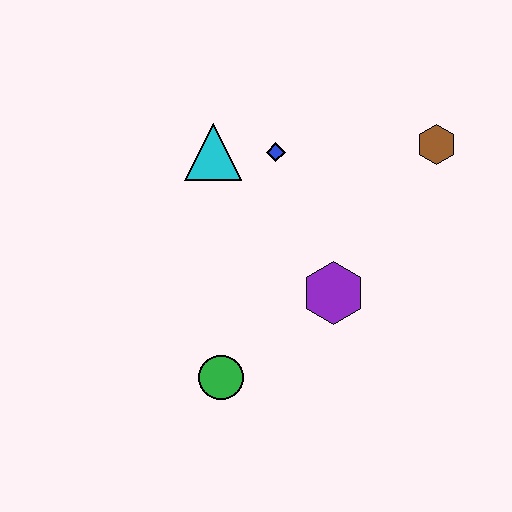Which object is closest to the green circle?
The purple hexagon is closest to the green circle.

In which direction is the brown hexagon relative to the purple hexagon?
The brown hexagon is above the purple hexagon.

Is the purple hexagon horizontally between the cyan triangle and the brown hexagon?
Yes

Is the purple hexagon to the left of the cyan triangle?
No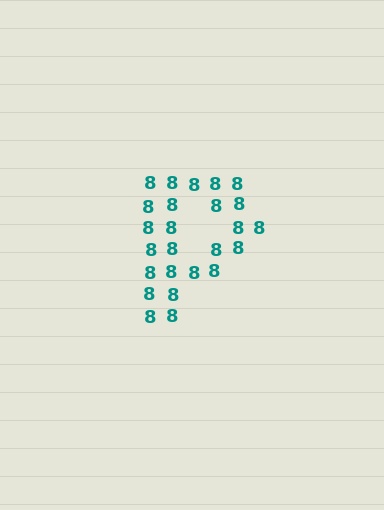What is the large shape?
The large shape is the letter P.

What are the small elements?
The small elements are digit 8's.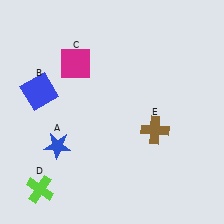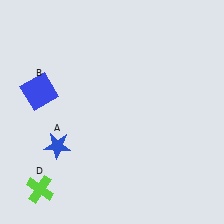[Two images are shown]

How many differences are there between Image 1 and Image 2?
There are 2 differences between the two images.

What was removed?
The magenta square (C), the brown cross (E) were removed in Image 2.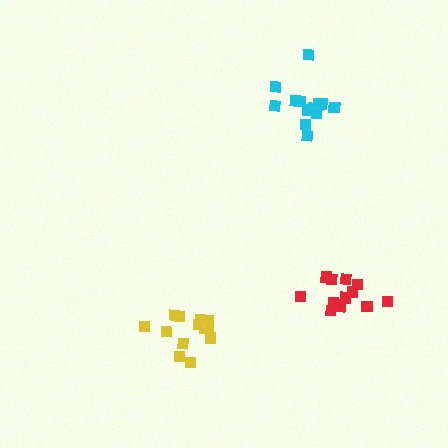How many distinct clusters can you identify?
There are 3 distinct clusters.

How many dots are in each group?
Group 1: 14 dots, Group 2: 13 dots, Group 3: 13 dots (40 total).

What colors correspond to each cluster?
The clusters are colored: cyan, yellow, red.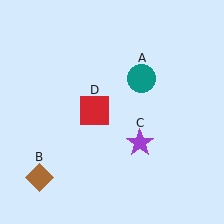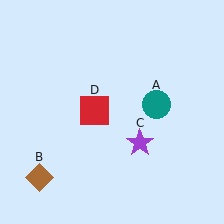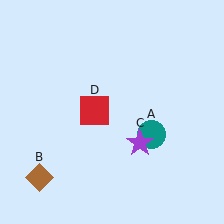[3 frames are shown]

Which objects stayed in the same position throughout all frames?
Brown diamond (object B) and purple star (object C) and red square (object D) remained stationary.